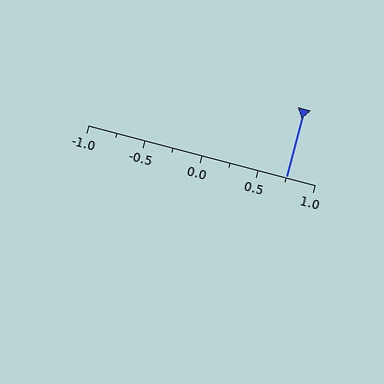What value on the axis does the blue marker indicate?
The marker indicates approximately 0.75.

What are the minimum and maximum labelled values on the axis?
The axis runs from -1.0 to 1.0.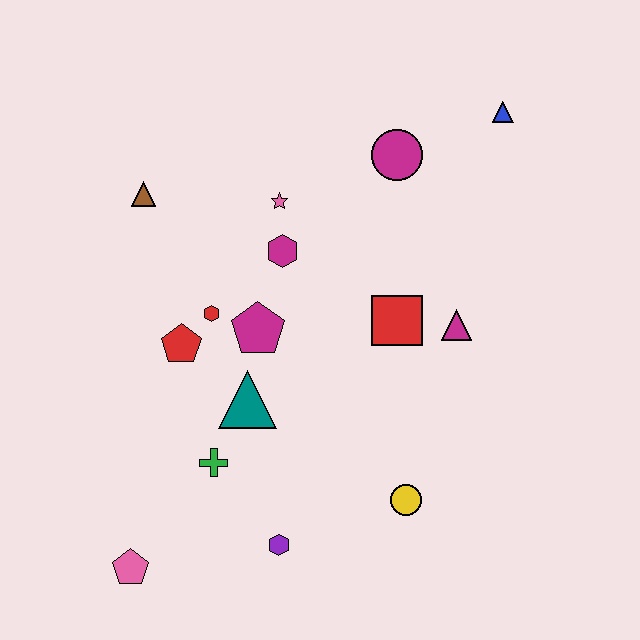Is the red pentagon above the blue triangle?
No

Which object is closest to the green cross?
The teal triangle is closest to the green cross.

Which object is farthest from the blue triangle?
The pink pentagon is farthest from the blue triangle.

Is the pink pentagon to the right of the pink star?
No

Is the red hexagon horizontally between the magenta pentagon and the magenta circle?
No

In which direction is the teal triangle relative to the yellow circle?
The teal triangle is to the left of the yellow circle.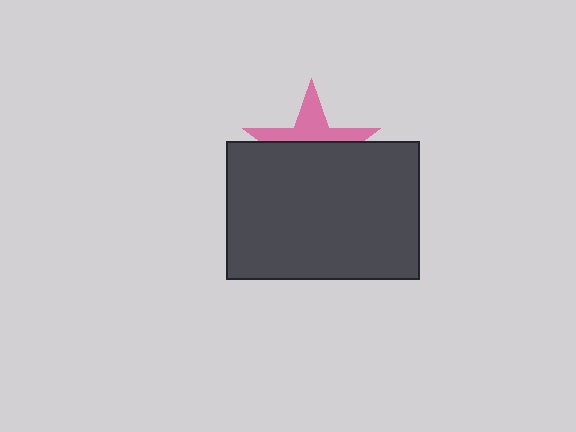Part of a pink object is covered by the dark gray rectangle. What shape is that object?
It is a star.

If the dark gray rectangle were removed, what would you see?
You would see the complete pink star.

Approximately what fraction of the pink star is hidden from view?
Roughly 59% of the pink star is hidden behind the dark gray rectangle.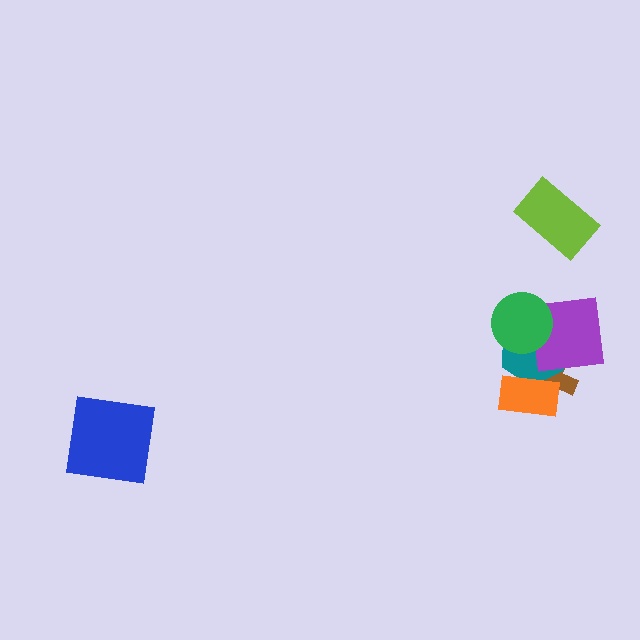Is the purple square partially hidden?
Yes, it is partially covered by another shape.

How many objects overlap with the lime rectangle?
0 objects overlap with the lime rectangle.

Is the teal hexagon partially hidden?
Yes, it is partially covered by another shape.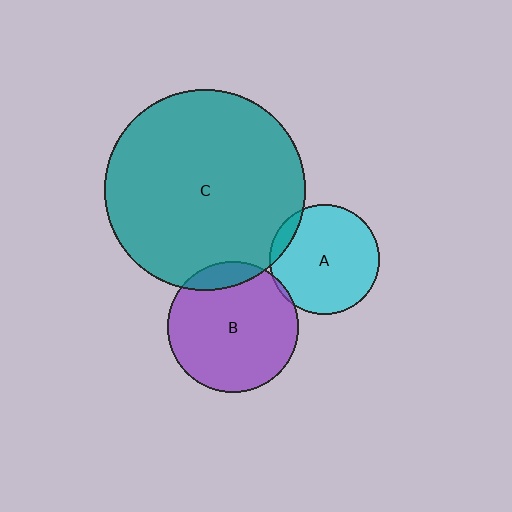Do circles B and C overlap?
Yes.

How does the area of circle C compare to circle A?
Approximately 3.4 times.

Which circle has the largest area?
Circle C (teal).